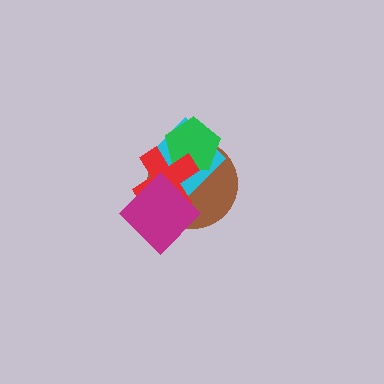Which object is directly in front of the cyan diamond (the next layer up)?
The green pentagon is directly in front of the cyan diamond.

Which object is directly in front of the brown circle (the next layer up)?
The cyan diamond is directly in front of the brown circle.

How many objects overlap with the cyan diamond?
4 objects overlap with the cyan diamond.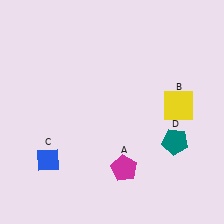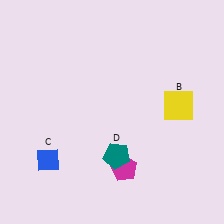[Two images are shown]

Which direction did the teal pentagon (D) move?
The teal pentagon (D) moved left.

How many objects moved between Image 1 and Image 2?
1 object moved between the two images.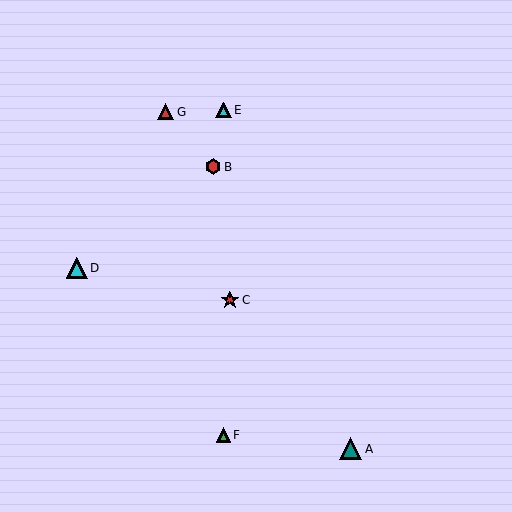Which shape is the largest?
The teal triangle (labeled A) is the largest.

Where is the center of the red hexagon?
The center of the red hexagon is at (213, 167).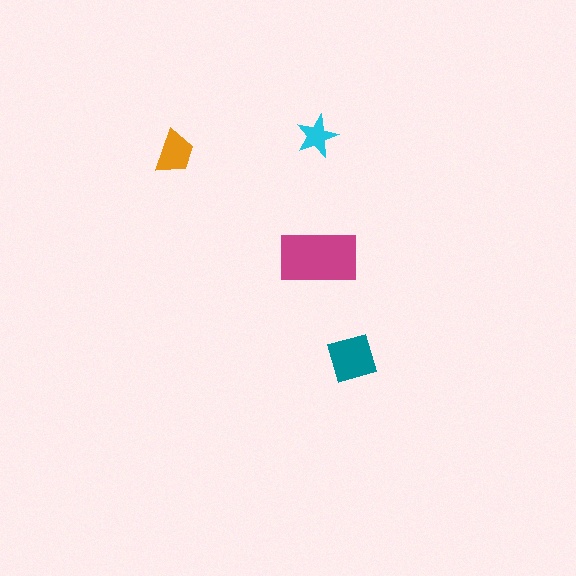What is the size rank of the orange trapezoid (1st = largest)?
3rd.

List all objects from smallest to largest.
The cyan star, the orange trapezoid, the teal diamond, the magenta rectangle.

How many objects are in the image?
There are 4 objects in the image.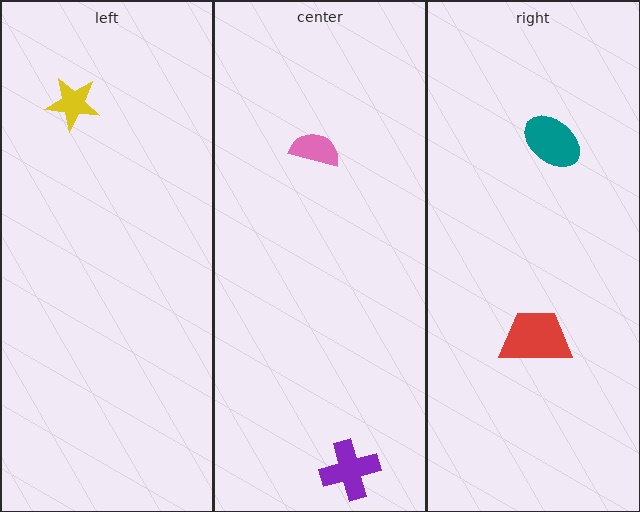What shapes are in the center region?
The pink semicircle, the purple cross.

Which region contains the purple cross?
The center region.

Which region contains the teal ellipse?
The right region.